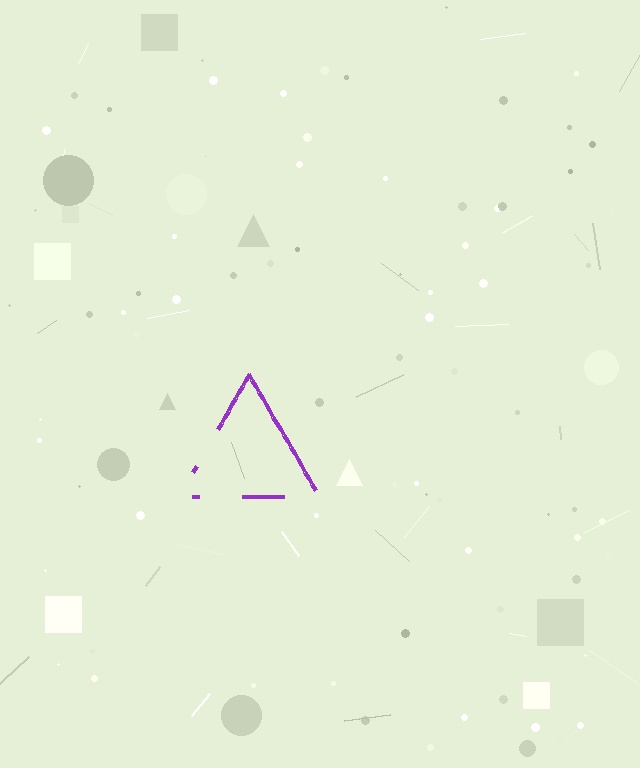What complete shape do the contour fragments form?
The contour fragments form a triangle.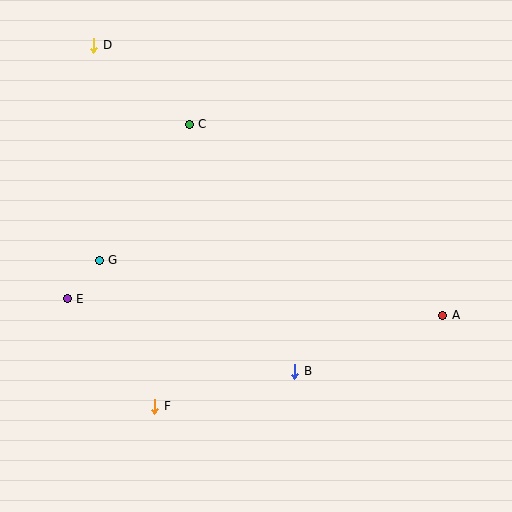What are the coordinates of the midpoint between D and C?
The midpoint between D and C is at (141, 85).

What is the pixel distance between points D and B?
The distance between D and B is 383 pixels.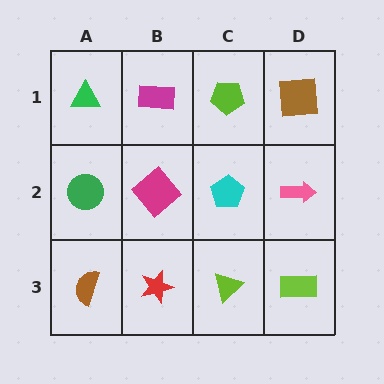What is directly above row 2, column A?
A green triangle.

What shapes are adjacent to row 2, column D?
A brown square (row 1, column D), a lime rectangle (row 3, column D), a cyan pentagon (row 2, column C).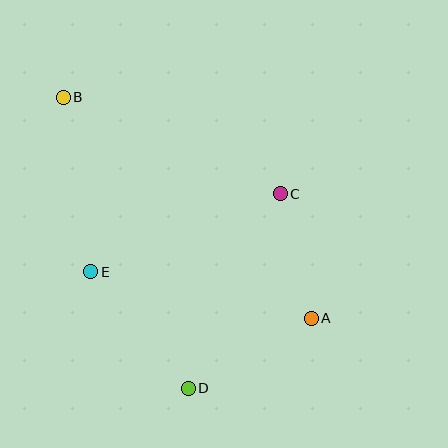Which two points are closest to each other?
Points A and C are closest to each other.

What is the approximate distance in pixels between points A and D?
The distance between A and D is approximately 141 pixels.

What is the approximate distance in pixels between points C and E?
The distance between C and E is approximately 205 pixels.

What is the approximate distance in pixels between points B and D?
The distance between B and D is approximately 317 pixels.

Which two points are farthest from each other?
Points A and B are farthest from each other.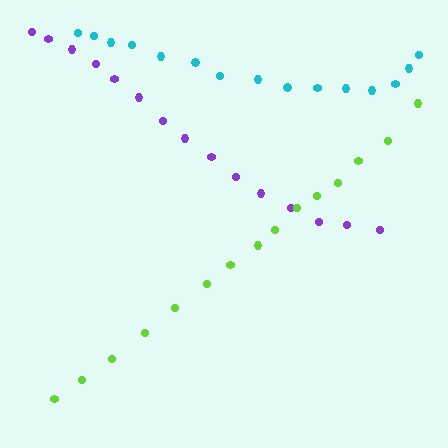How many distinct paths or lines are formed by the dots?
There are 3 distinct paths.